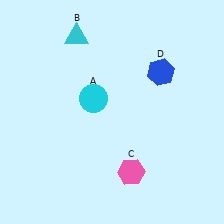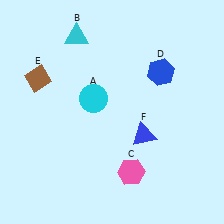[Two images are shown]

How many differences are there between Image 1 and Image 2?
There are 2 differences between the two images.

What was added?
A brown diamond (E), a blue triangle (F) were added in Image 2.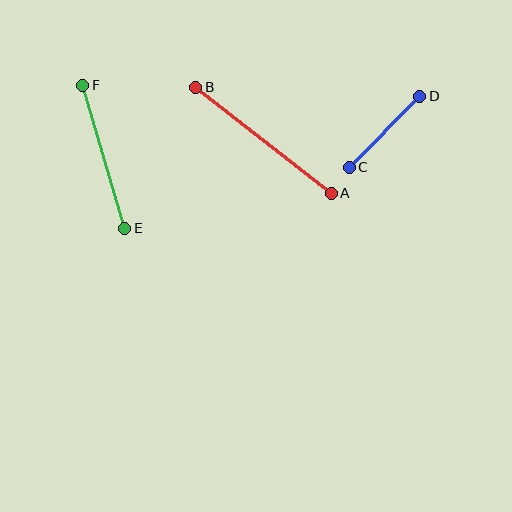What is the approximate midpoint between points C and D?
The midpoint is at approximately (384, 132) pixels.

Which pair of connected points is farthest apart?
Points A and B are farthest apart.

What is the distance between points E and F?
The distance is approximately 149 pixels.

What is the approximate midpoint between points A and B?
The midpoint is at approximately (264, 140) pixels.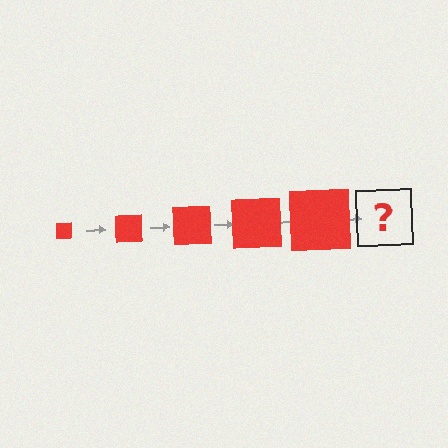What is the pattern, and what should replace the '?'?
The pattern is that the square gets progressively larger each step. The '?' should be a red square, larger than the previous one.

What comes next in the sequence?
The next element should be a red square, larger than the previous one.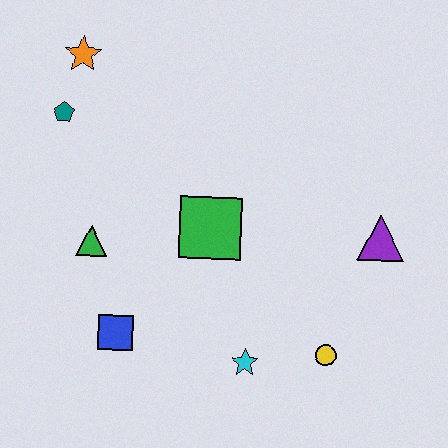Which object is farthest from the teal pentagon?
The yellow circle is farthest from the teal pentagon.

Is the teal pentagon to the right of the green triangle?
No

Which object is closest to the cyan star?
The yellow circle is closest to the cyan star.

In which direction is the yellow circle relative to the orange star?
The yellow circle is below the orange star.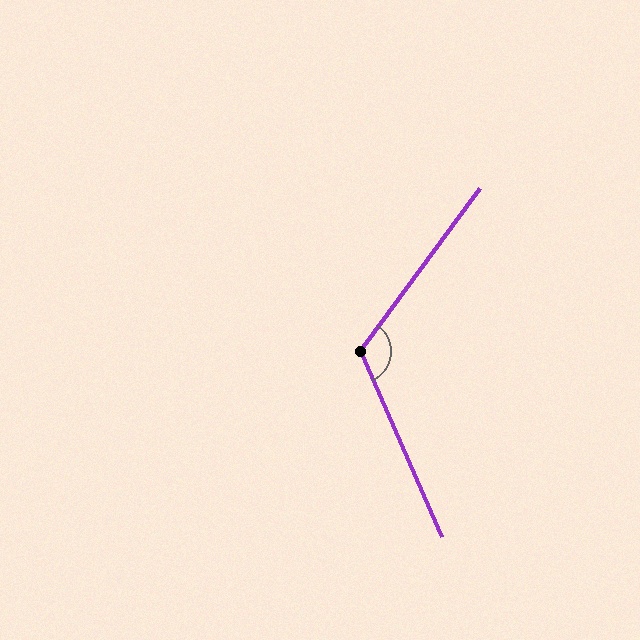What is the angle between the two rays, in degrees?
Approximately 120 degrees.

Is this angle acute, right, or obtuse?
It is obtuse.